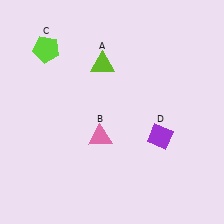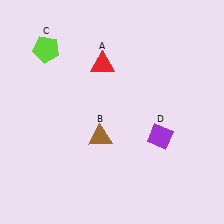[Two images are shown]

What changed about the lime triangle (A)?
In Image 1, A is lime. In Image 2, it changed to red.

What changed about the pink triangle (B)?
In Image 1, B is pink. In Image 2, it changed to brown.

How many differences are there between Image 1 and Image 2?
There are 2 differences between the two images.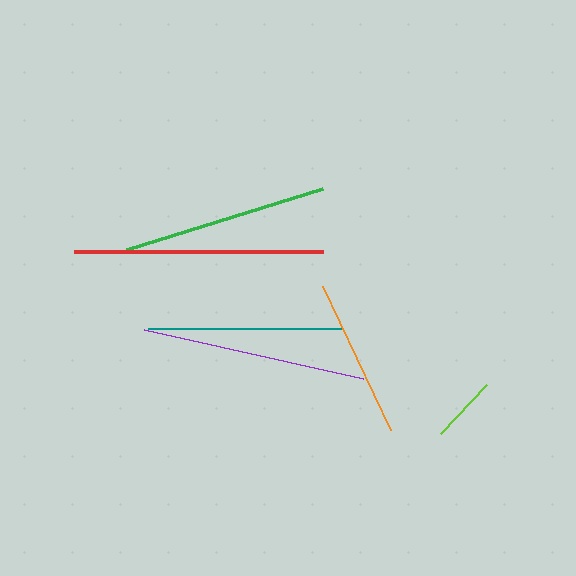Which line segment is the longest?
The red line is the longest at approximately 249 pixels.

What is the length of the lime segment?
The lime segment is approximately 68 pixels long.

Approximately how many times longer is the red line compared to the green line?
The red line is approximately 1.2 times the length of the green line.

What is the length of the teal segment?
The teal segment is approximately 194 pixels long.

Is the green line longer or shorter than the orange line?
The green line is longer than the orange line.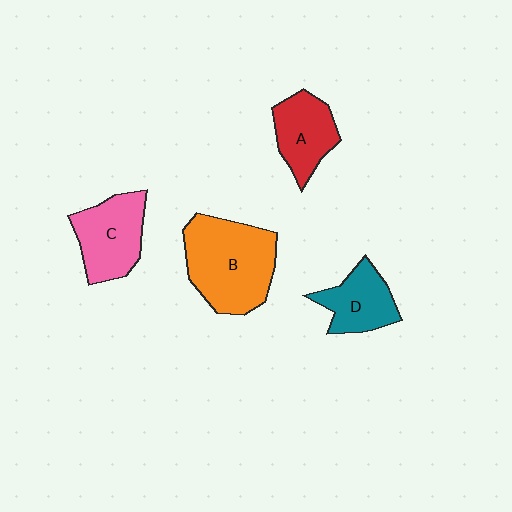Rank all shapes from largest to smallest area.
From largest to smallest: B (orange), C (pink), A (red), D (teal).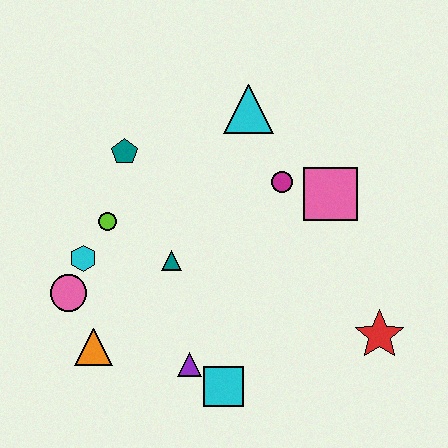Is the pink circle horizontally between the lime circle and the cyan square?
No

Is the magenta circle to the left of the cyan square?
No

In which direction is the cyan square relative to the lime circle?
The cyan square is below the lime circle.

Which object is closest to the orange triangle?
The pink circle is closest to the orange triangle.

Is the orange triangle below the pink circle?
Yes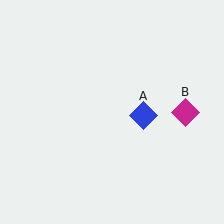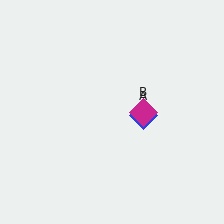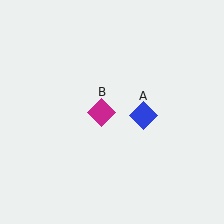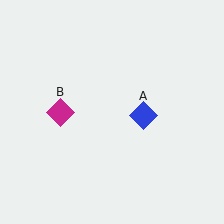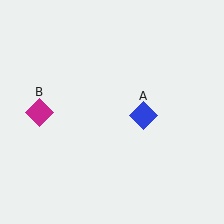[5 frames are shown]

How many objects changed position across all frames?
1 object changed position: magenta diamond (object B).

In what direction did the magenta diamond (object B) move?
The magenta diamond (object B) moved left.